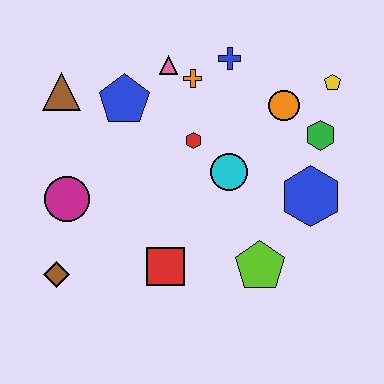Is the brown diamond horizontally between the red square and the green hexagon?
No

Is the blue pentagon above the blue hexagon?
Yes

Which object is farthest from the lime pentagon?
The brown triangle is farthest from the lime pentagon.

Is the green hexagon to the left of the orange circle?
No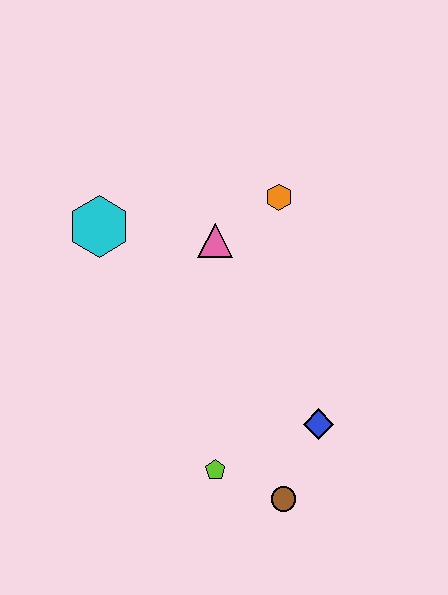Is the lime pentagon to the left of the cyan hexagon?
No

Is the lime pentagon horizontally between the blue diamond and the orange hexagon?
No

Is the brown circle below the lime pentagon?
Yes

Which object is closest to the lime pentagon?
The brown circle is closest to the lime pentagon.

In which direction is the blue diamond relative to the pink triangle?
The blue diamond is below the pink triangle.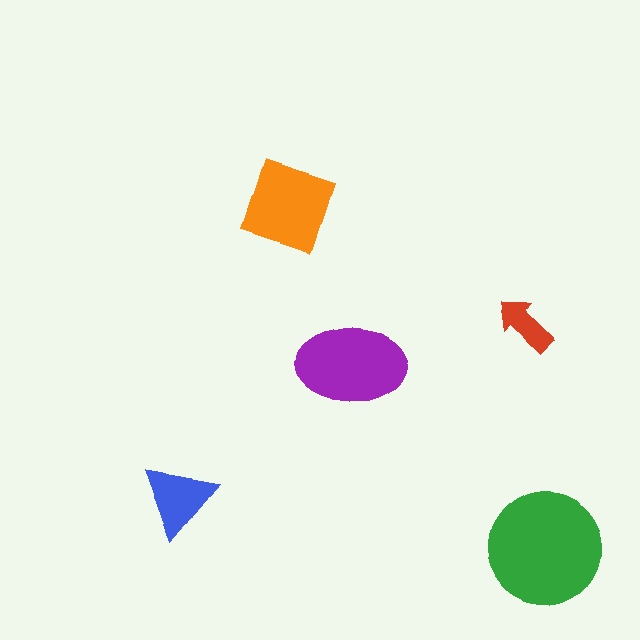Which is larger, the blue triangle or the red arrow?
The blue triangle.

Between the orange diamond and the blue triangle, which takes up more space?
The orange diamond.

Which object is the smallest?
The red arrow.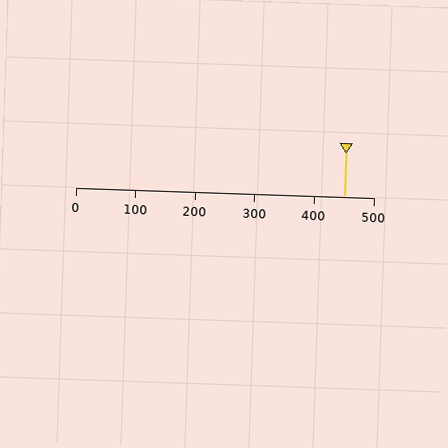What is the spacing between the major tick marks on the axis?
The major ticks are spaced 100 apart.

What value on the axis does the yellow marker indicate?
The marker indicates approximately 450.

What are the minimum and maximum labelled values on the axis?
The axis runs from 0 to 500.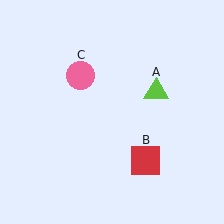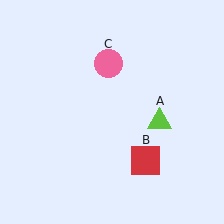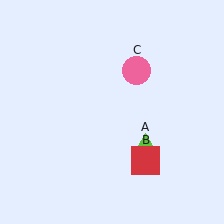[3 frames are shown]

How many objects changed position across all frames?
2 objects changed position: lime triangle (object A), pink circle (object C).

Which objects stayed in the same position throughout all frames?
Red square (object B) remained stationary.